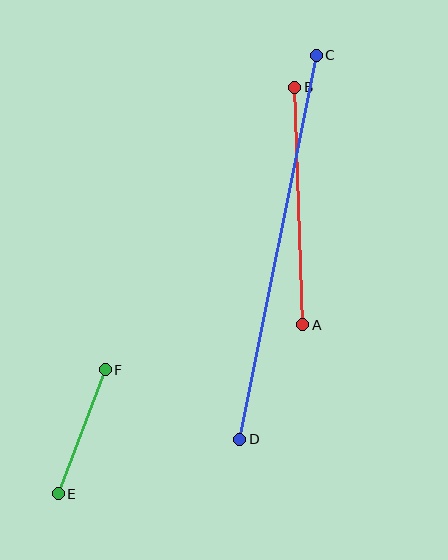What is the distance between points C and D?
The distance is approximately 392 pixels.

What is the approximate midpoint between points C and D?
The midpoint is at approximately (278, 247) pixels.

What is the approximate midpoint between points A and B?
The midpoint is at approximately (299, 206) pixels.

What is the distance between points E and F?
The distance is approximately 132 pixels.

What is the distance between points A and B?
The distance is approximately 238 pixels.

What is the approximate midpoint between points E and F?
The midpoint is at approximately (82, 432) pixels.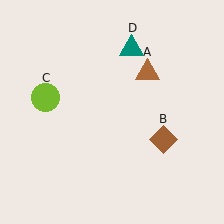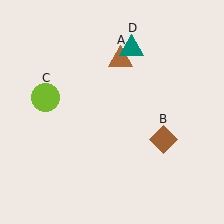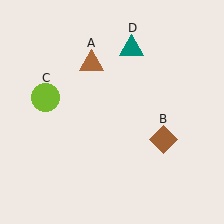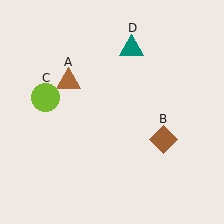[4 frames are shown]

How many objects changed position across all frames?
1 object changed position: brown triangle (object A).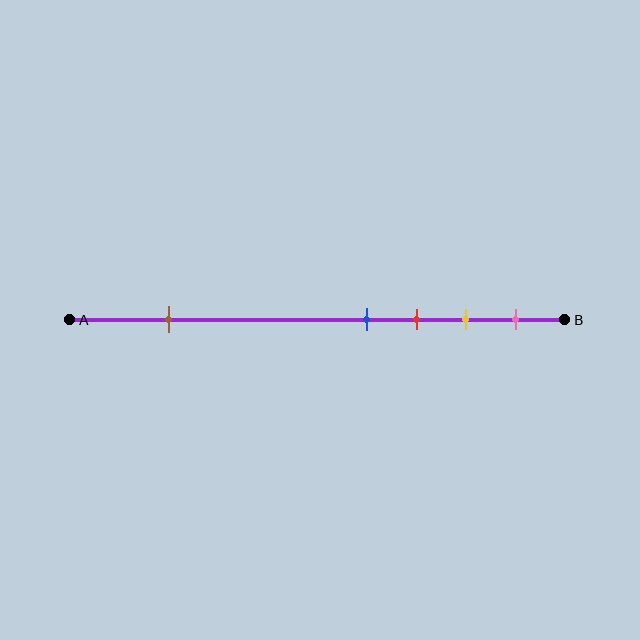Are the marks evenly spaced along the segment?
No, the marks are not evenly spaced.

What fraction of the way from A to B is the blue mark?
The blue mark is approximately 60% (0.6) of the way from A to B.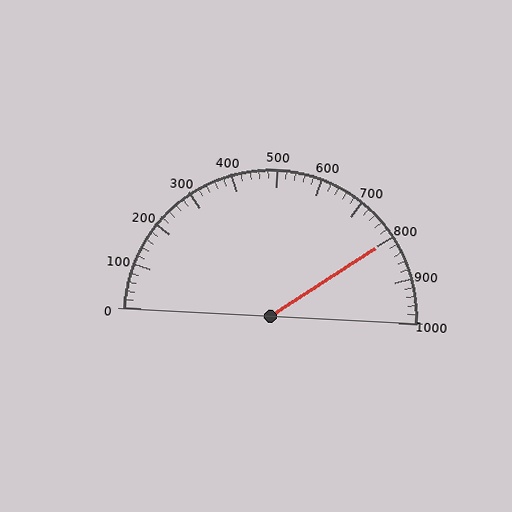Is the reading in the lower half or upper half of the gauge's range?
The reading is in the upper half of the range (0 to 1000).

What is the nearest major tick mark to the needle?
The nearest major tick mark is 800.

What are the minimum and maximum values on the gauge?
The gauge ranges from 0 to 1000.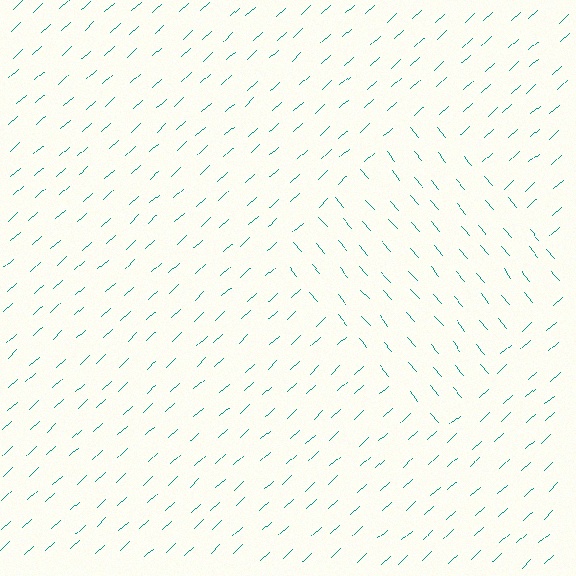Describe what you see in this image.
The image is filled with small teal line segments. A diamond region in the image has lines oriented differently from the surrounding lines, creating a visible texture boundary.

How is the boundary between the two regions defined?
The boundary is defined purely by a change in line orientation (approximately 88 degrees difference). All lines are the same color and thickness.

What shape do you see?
I see a diamond.